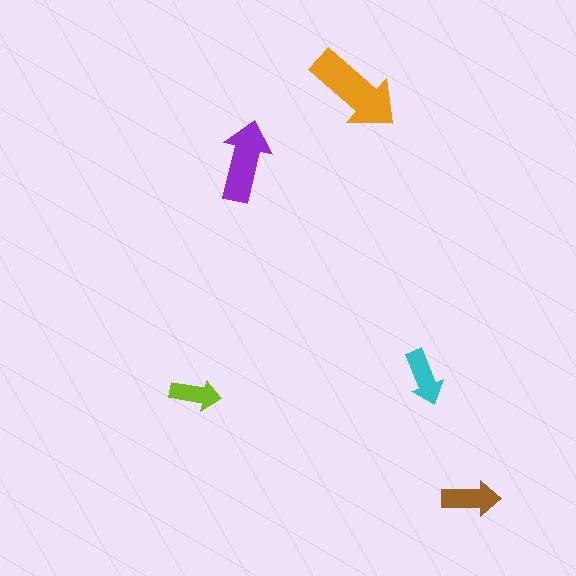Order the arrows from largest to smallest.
the orange one, the purple one, the brown one, the cyan one, the lime one.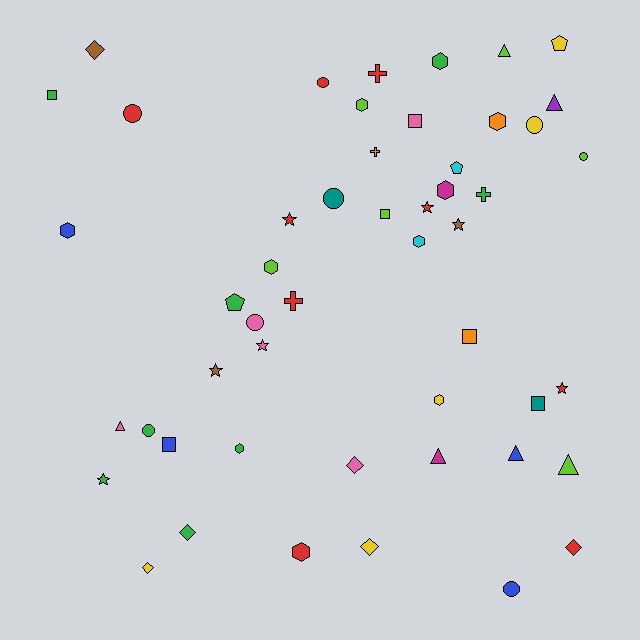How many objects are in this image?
There are 50 objects.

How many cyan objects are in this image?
There are 2 cyan objects.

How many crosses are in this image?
There are 4 crosses.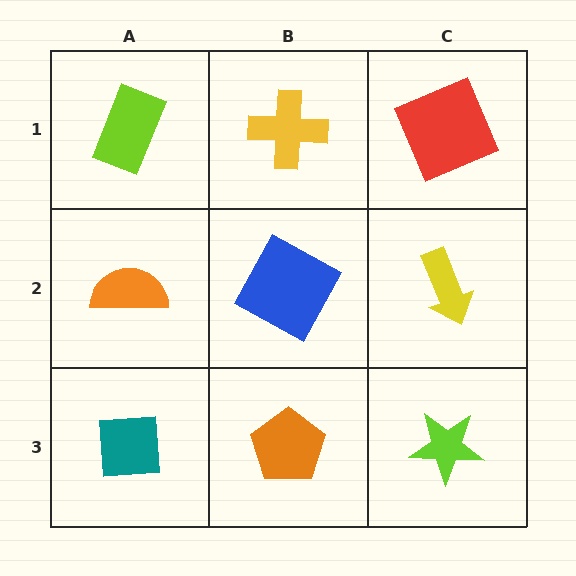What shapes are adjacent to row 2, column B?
A yellow cross (row 1, column B), an orange pentagon (row 3, column B), an orange semicircle (row 2, column A), a yellow arrow (row 2, column C).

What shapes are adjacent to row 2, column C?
A red square (row 1, column C), a lime star (row 3, column C), a blue square (row 2, column B).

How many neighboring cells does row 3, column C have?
2.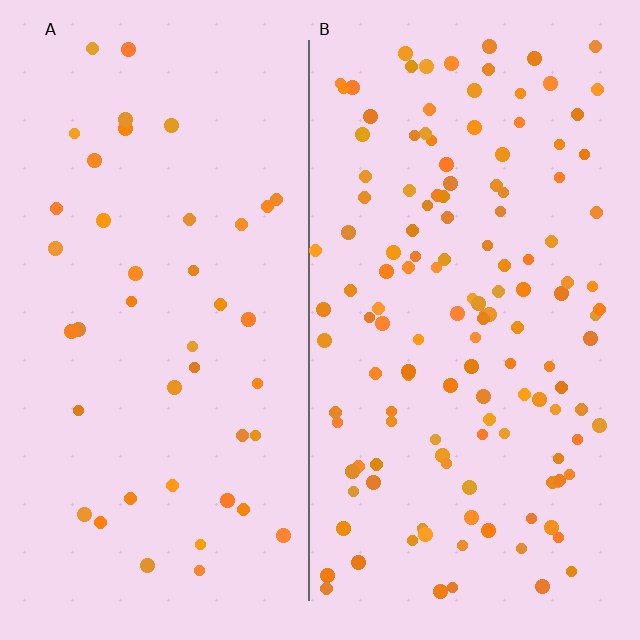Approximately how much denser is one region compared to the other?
Approximately 3.2× — region B over region A.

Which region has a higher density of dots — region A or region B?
B (the right).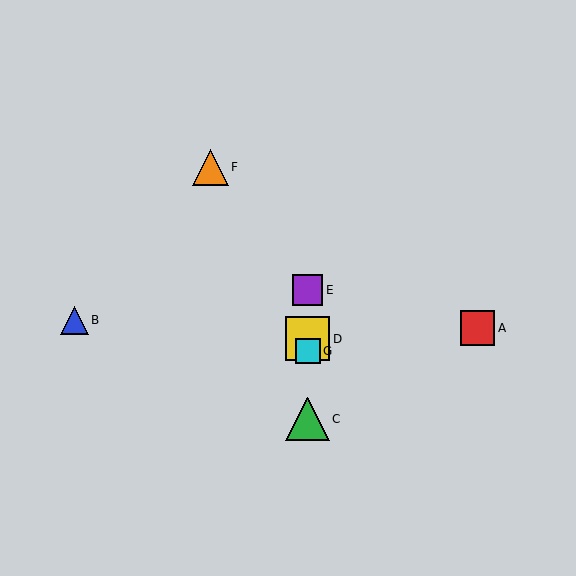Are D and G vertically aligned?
Yes, both are at x≈308.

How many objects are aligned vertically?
4 objects (C, D, E, G) are aligned vertically.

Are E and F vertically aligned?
No, E is at x≈308 and F is at x≈210.